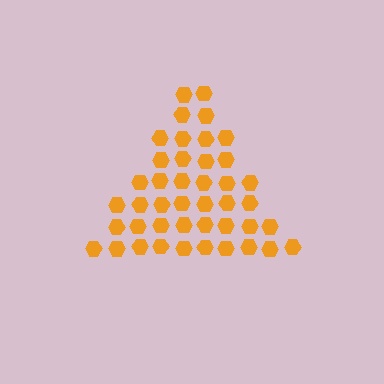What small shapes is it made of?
It is made of small hexagons.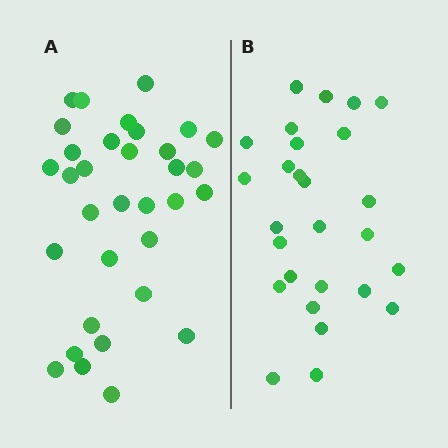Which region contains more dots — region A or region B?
Region A (the left region) has more dots.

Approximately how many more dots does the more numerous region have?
Region A has about 6 more dots than region B.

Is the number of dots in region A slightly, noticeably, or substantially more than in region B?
Region A has only slightly more — the two regions are fairly close. The ratio is roughly 1.2 to 1.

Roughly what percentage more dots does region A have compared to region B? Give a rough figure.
About 20% more.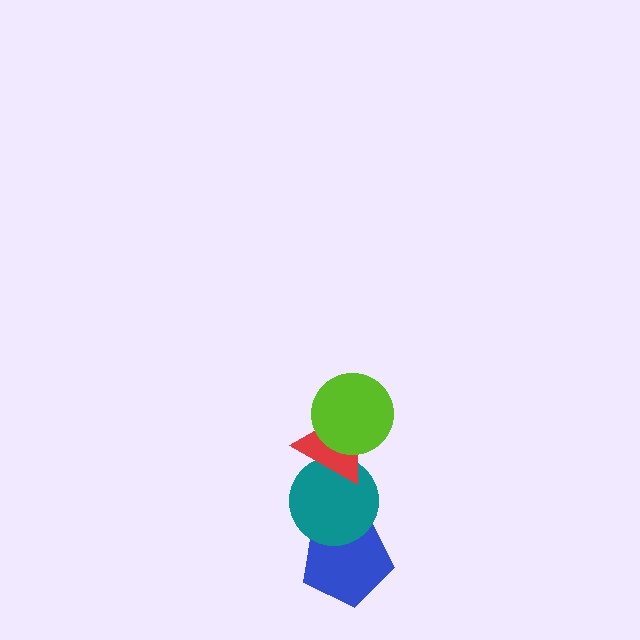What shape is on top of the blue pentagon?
The teal circle is on top of the blue pentagon.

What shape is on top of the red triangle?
The lime circle is on top of the red triangle.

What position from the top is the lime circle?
The lime circle is 1st from the top.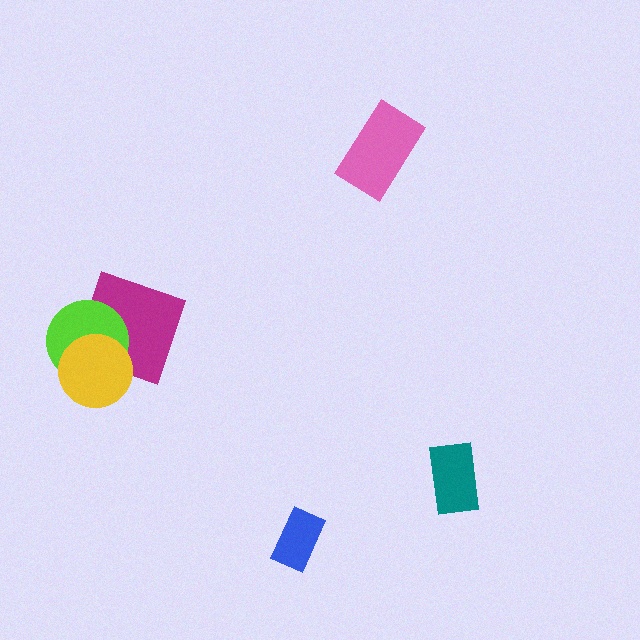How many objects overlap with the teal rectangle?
0 objects overlap with the teal rectangle.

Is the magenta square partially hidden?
Yes, it is partially covered by another shape.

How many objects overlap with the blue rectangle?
0 objects overlap with the blue rectangle.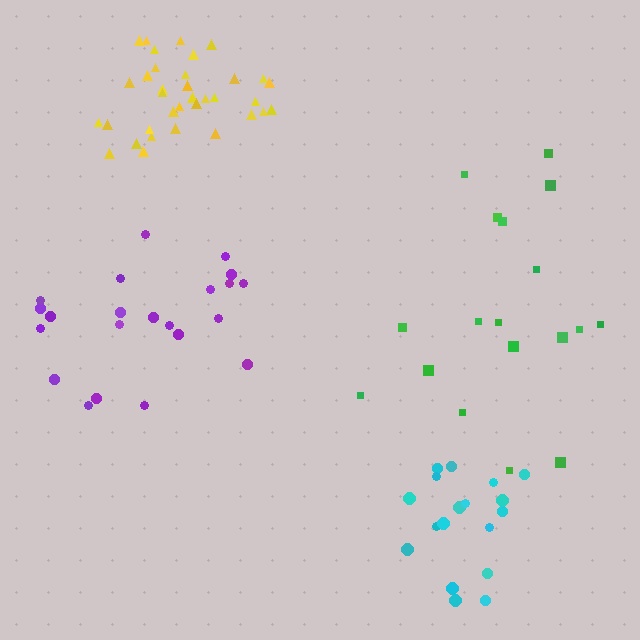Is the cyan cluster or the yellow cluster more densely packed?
Yellow.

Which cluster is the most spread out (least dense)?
Green.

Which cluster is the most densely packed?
Yellow.